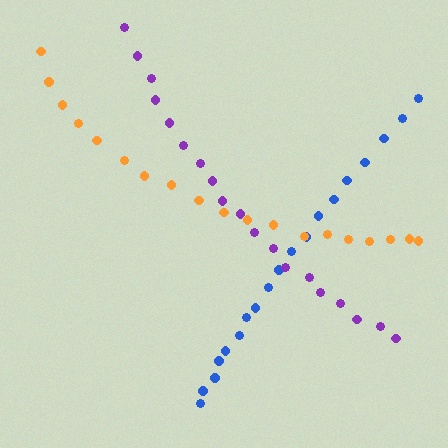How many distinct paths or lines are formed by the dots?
There are 3 distinct paths.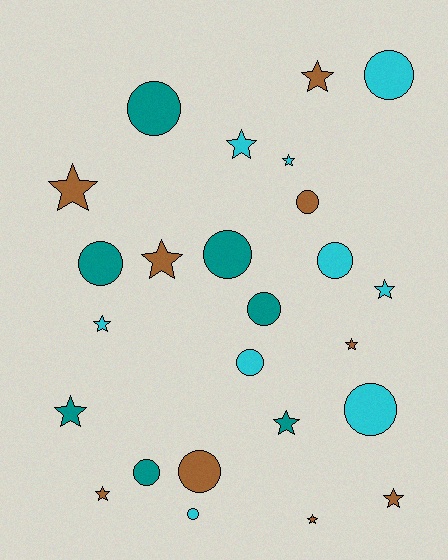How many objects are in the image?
There are 25 objects.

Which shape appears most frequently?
Star, with 13 objects.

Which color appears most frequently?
Brown, with 9 objects.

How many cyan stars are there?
There are 4 cyan stars.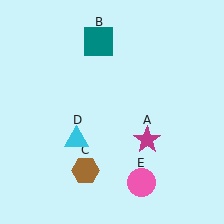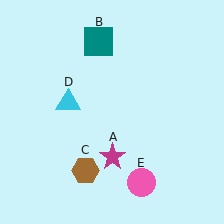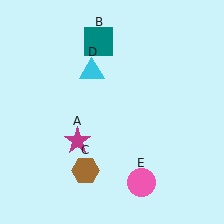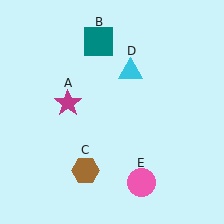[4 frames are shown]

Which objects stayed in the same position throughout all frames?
Teal square (object B) and brown hexagon (object C) and pink circle (object E) remained stationary.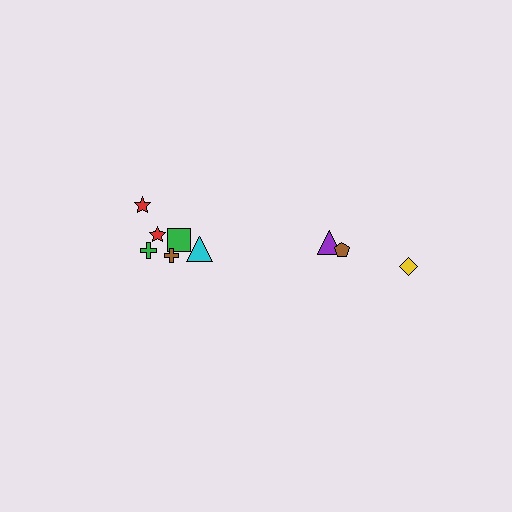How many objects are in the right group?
There are 3 objects.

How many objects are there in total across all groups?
There are 9 objects.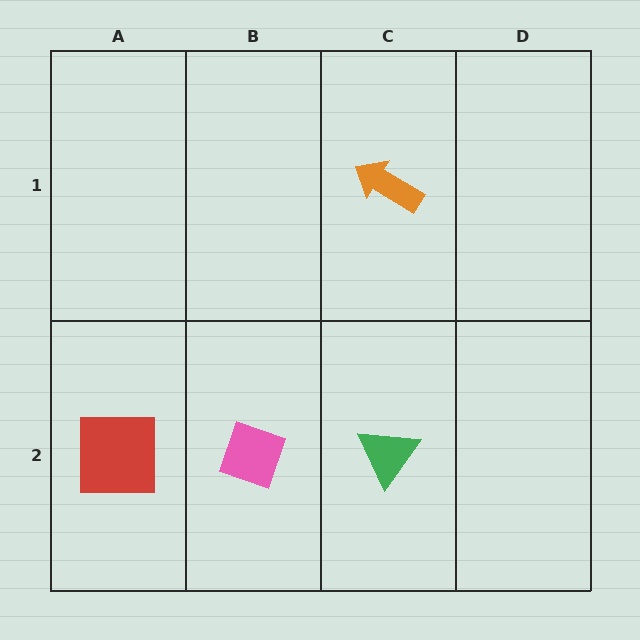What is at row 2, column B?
A pink diamond.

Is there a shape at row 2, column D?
No, that cell is empty.